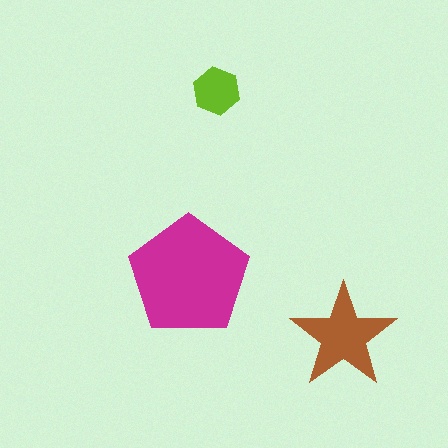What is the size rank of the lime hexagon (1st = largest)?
3rd.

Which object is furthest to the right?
The brown star is rightmost.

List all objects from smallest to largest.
The lime hexagon, the brown star, the magenta pentagon.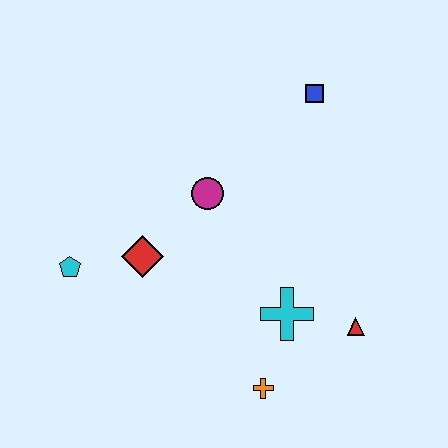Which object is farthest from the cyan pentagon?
The blue square is farthest from the cyan pentagon.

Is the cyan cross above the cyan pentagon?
No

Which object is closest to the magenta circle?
The red diamond is closest to the magenta circle.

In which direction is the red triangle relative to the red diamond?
The red triangle is to the right of the red diamond.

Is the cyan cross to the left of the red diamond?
No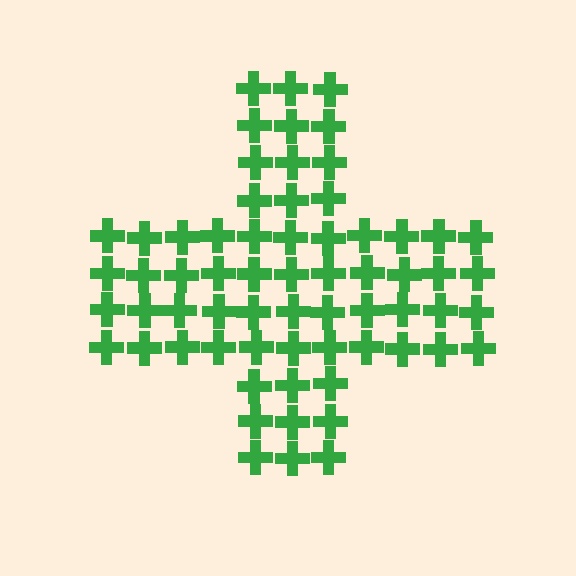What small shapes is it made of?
It is made of small crosses.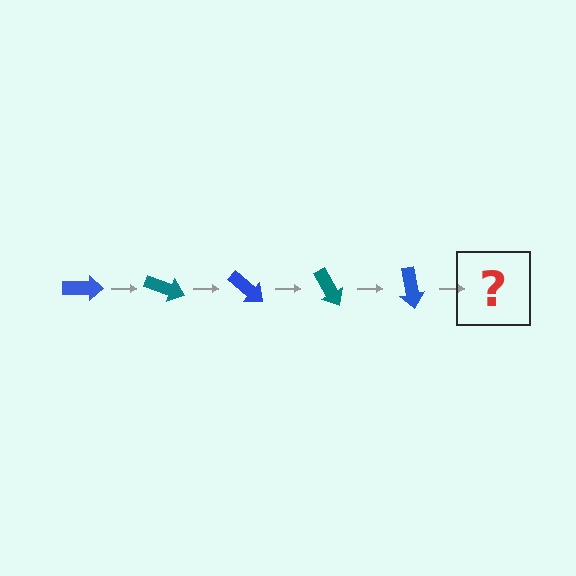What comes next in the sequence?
The next element should be a teal arrow, rotated 100 degrees from the start.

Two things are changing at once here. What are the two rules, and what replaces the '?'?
The two rules are that it rotates 20 degrees each step and the color cycles through blue and teal. The '?' should be a teal arrow, rotated 100 degrees from the start.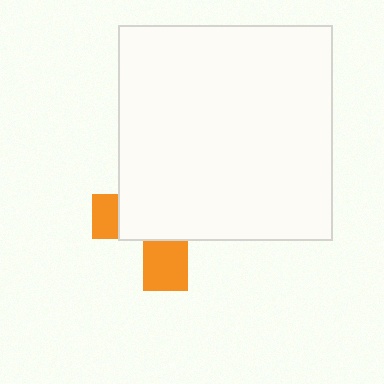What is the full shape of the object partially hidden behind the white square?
The partially hidden object is an orange cross.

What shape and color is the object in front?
The object in front is a white square.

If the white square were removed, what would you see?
You would see the complete orange cross.